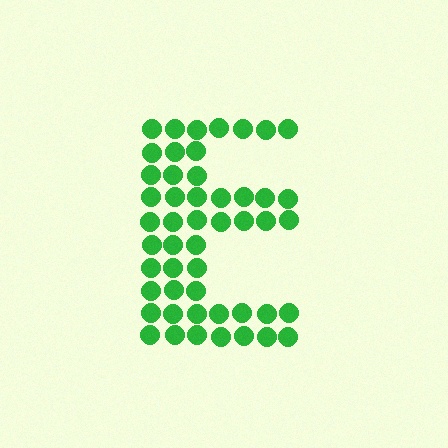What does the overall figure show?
The overall figure shows the letter E.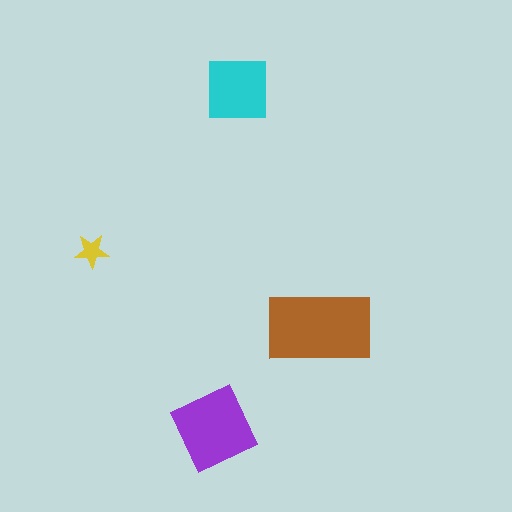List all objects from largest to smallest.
The brown rectangle, the purple diamond, the cyan square, the yellow star.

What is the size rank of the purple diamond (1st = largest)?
2nd.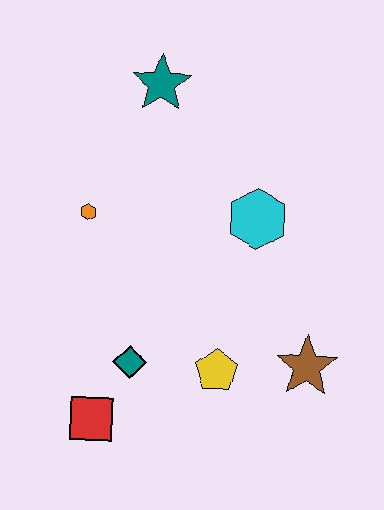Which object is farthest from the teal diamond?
The teal star is farthest from the teal diamond.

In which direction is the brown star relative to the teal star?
The brown star is below the teal star.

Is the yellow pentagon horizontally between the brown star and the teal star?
Yes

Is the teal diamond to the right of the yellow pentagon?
No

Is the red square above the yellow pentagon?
No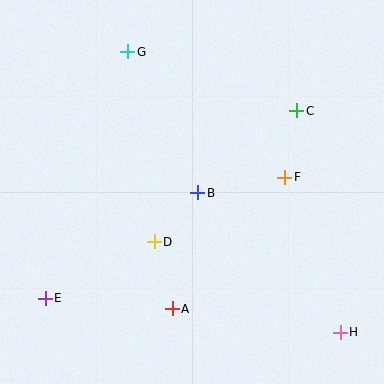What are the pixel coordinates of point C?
Point C is at (297, 111).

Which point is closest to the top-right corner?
Point C is closest to the top-right corner.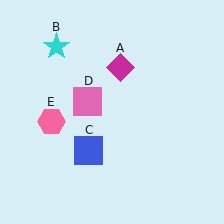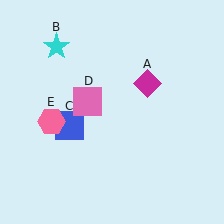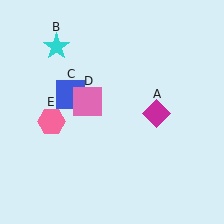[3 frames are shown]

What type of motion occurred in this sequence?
The magenta diamond (object A), blue square (object C) rotated clockwise around the center of the scene.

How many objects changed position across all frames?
2 objects changed position: magenta diamond (object A), blue square (object C).